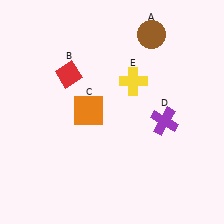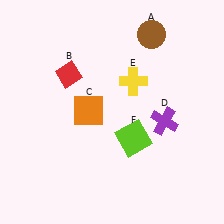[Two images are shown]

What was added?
A lime square (F) was added in Image 2.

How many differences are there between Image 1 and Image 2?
There is 1 difference between the two images.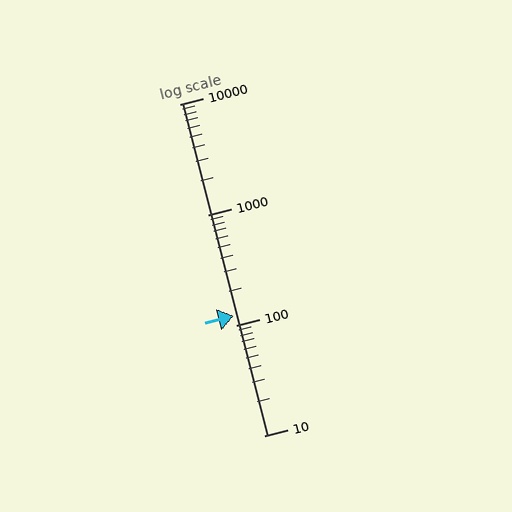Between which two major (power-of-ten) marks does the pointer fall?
The pointer is between 100 and 1000.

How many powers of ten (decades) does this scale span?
The scale spans 3 decades, from 10 to 10000.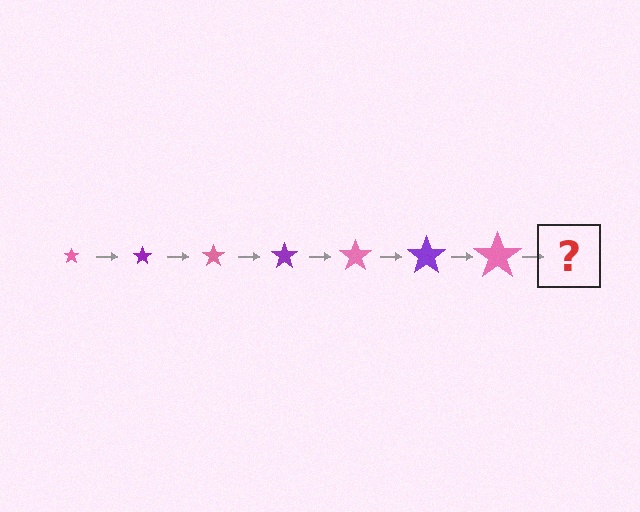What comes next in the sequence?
The next element should be a purple star, larger than the previous one.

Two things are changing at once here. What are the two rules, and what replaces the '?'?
The two rules are that the star grows larger each step and the color cycles through pink and purple. The '?' should be a purple star, larger than the previous one.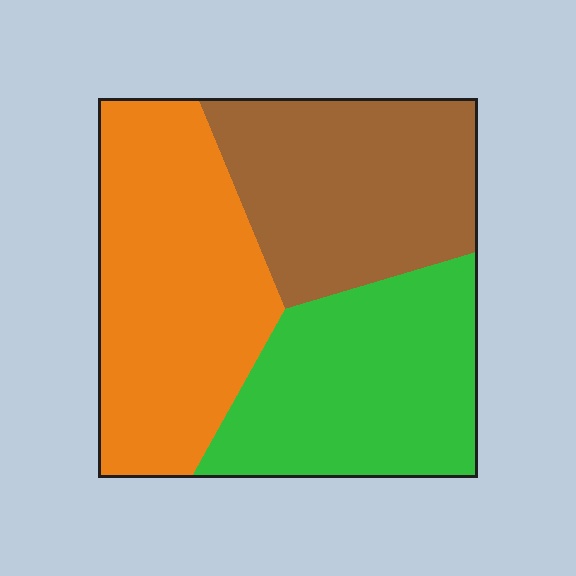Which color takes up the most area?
Orange, at roughly 35%.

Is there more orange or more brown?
Orange.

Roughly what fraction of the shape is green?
Green takes up about one third (1/3) of the shape.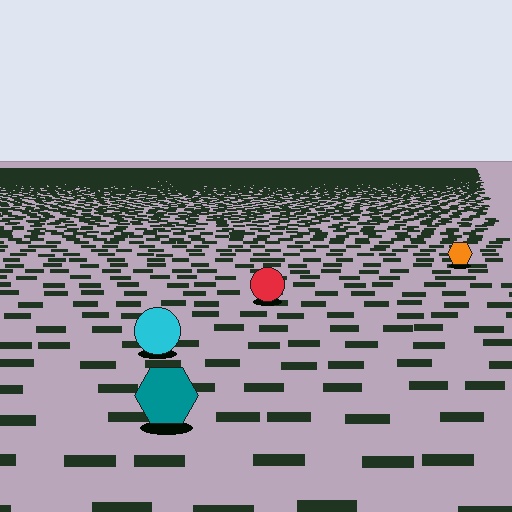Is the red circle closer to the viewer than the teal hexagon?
No. The teal hexagon is closer — you can tell from the texture gradient: the ground texture is coarser near it.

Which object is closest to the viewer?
The teal hexagon is closest. The texture marks near it are larger and more spread out.